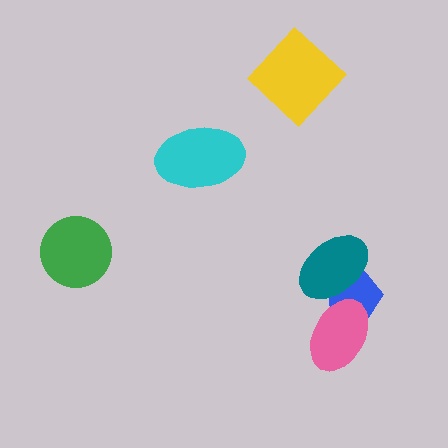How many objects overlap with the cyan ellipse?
0 objects overlap with the cyan ellipse.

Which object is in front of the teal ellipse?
The pink ellipse is in front of the teal ellipse.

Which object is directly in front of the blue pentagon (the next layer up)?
The teal ellipse is directly in front of the blue pentagon.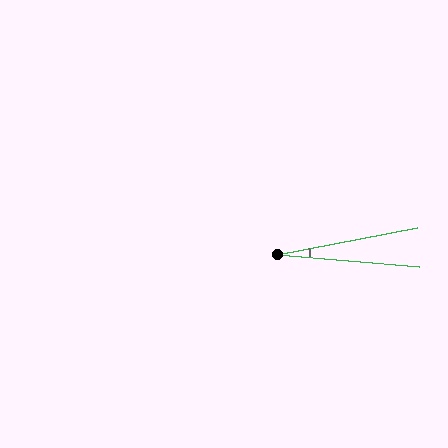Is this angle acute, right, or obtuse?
It is acute.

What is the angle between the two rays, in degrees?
Approximately 16 degrees.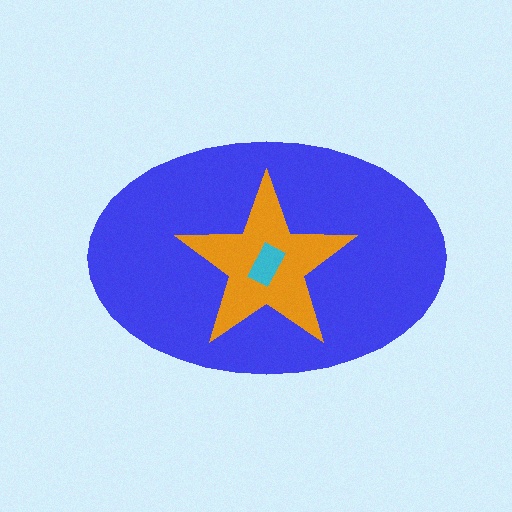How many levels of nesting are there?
3.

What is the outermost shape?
The blue ellipse.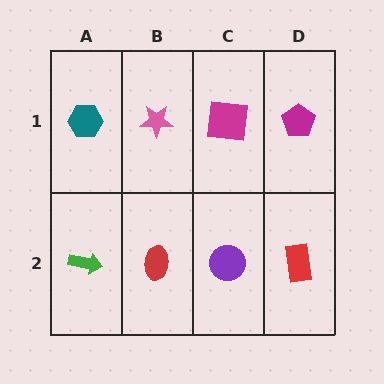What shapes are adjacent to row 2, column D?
A magenta pentagon (row 1, column D), a purple circle (row 2, column C).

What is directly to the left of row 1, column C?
A pink star.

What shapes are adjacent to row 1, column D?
A red rectangle (row 2, column D), a magenta square (row 1, column C).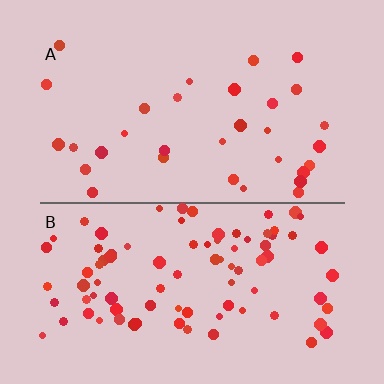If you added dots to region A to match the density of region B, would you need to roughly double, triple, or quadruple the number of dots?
Approximately triple.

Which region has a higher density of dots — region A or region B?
B (the bottom).